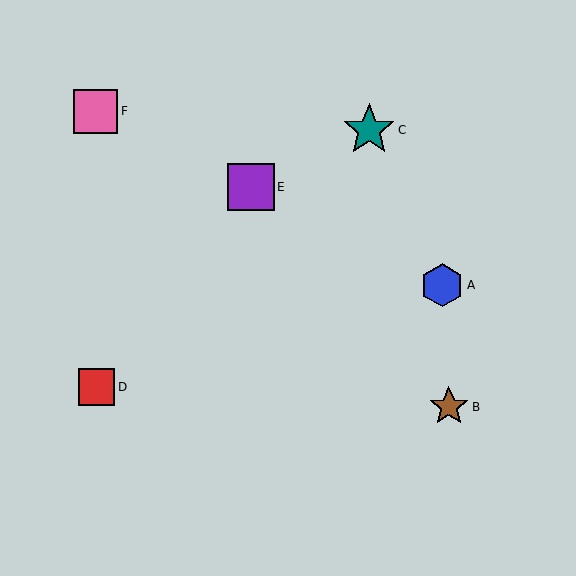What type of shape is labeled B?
Shape B is a brown star.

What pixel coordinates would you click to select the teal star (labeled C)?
Click at (369, 130) to select the teal star C.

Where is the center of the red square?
The center of the red square is at (96, 387).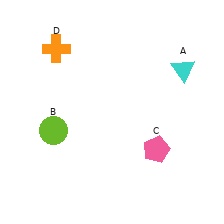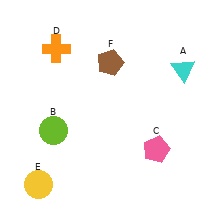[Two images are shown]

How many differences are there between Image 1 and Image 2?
There are 2 differences between the two images.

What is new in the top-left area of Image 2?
A brown pentagon (F) was added in the top-left area of Image 2.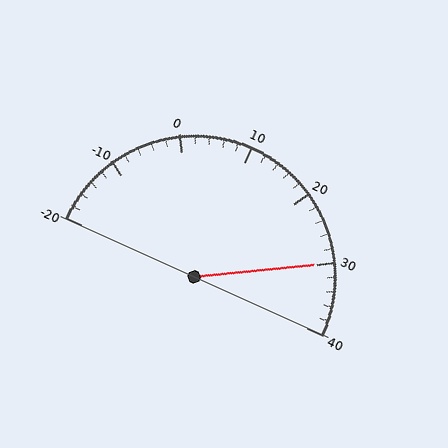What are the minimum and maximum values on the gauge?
The gauge ranges from -20 to 40.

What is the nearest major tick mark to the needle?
The nearest major tick mark is 30.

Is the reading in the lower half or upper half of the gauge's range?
The reading is in the upper half of the range (-20 to 40).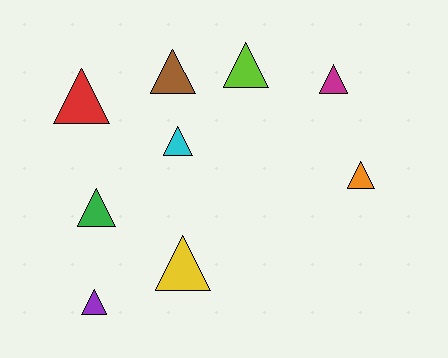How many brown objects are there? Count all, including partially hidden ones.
There is 1 brown object.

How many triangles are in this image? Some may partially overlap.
There are 9 triangles.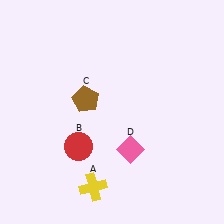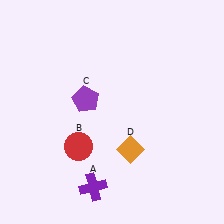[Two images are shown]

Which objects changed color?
A changed from yellow to purple. C changed from brown to purple. D changed from pink to orange.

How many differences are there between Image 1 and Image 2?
There are 3 differences between the two images.